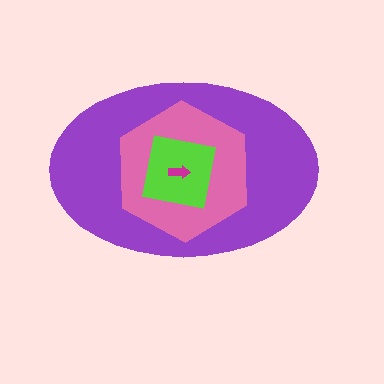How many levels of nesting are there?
4.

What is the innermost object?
The magenta arrow.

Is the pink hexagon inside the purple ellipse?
Yes.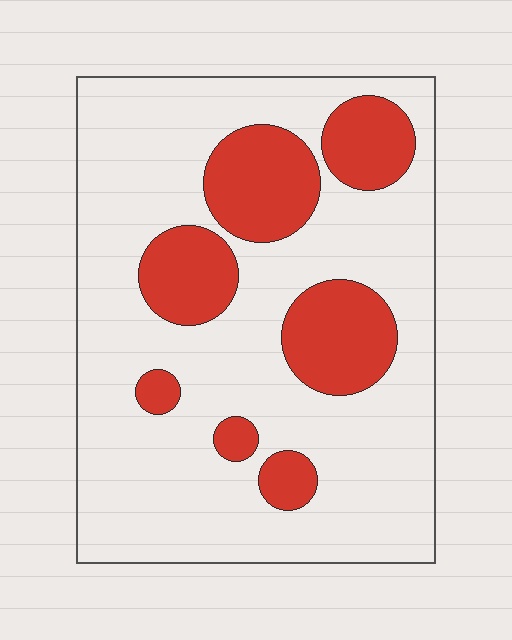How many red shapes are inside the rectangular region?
7.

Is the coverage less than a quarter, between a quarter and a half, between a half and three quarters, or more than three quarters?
Less than a quarter.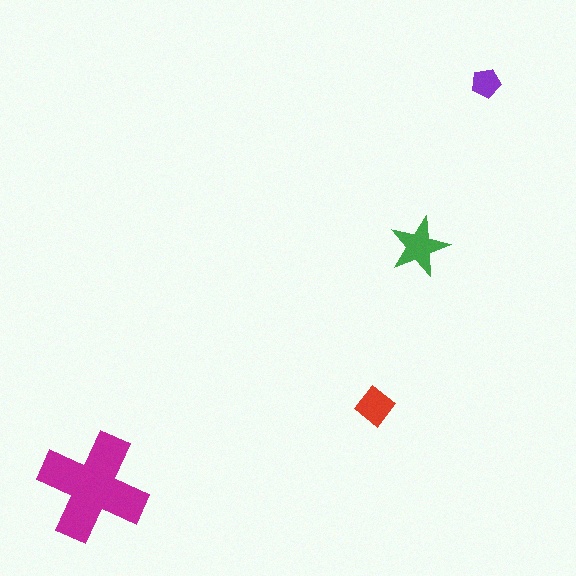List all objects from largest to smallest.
The magenta cross, the green star, the red diamond, the purple pentagon.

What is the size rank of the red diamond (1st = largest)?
3rd.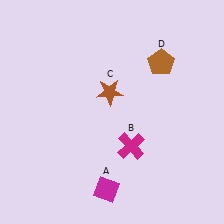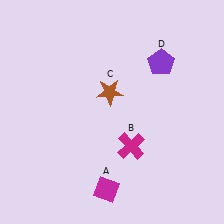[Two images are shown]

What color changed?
The pentagon (D) changed from brown in Image 1 to purple in Image 2.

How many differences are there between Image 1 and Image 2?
There is 1 difference between the two images.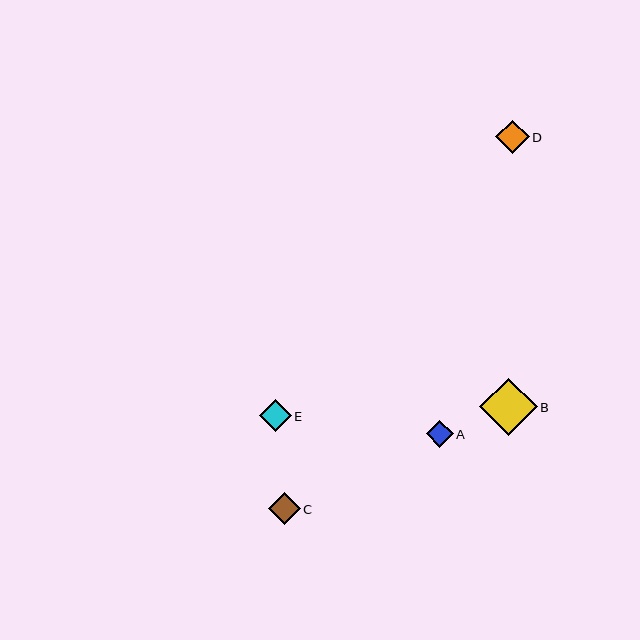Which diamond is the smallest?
Diamond A is the smallest with a size of approximately 27 pixels.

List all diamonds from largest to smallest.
From largest to smallest: B, D, C, E, A.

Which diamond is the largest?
Diamond B is the largest with a size of approximately 57 pixels.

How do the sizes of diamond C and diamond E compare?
Diamond C and diamond E are approximately the same size.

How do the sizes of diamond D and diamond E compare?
Diamond D and diamond E are approximately the same size.